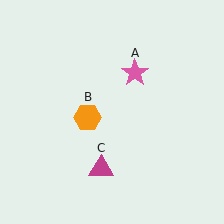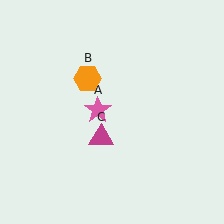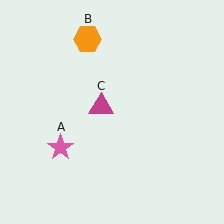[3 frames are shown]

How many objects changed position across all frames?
3 objects changed position: pink star (object A), orange hexagon (object B), magenta triangle (object C).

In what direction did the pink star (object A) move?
The pink star (object A) moved down and to the left.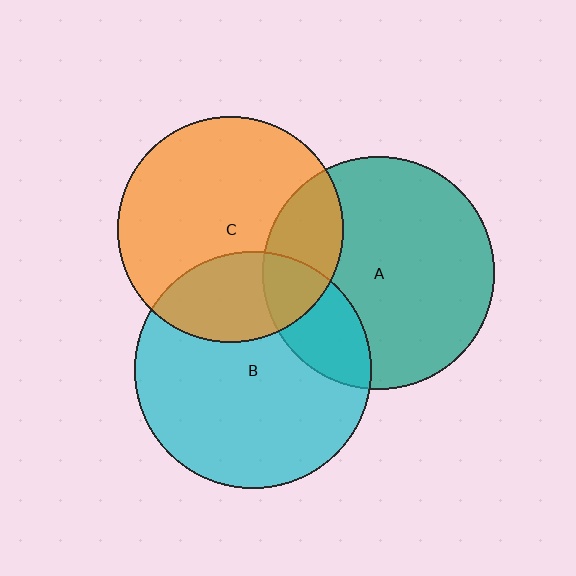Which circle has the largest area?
Circle B (cyan).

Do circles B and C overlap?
Yes.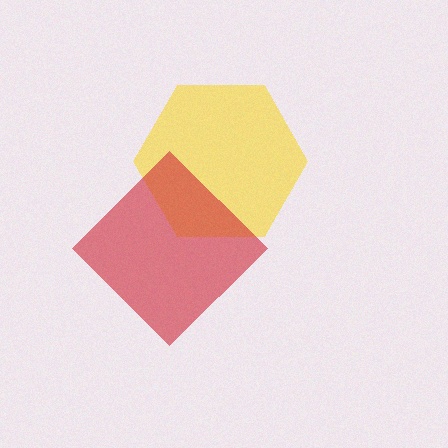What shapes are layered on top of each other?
The layered shapes are: a yellow hexagon, a red diamond.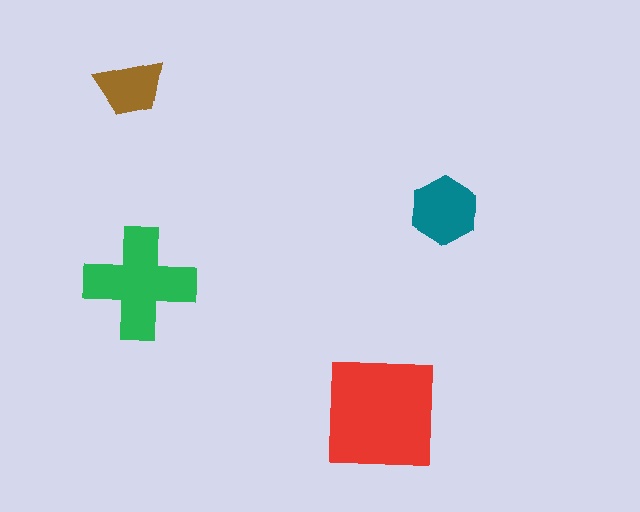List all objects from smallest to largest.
The brown trapezoid, the teal hexagon, the green cross, the red square.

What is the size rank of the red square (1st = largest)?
1st.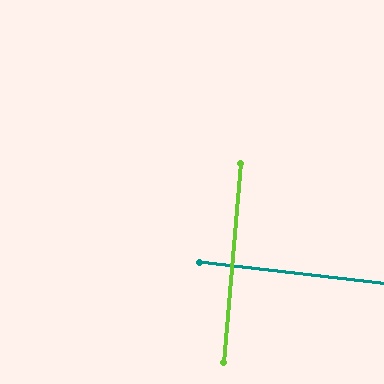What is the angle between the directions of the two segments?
Approximately 88 degrees.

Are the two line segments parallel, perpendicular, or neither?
Perpendicular — they meet at approximately 88°.